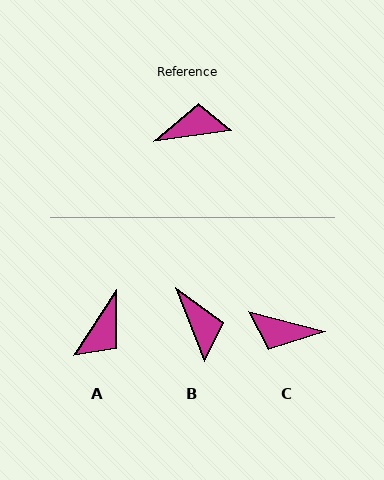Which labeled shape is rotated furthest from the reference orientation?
C, about 157 degrees away.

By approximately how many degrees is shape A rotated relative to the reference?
Approximately 131 degrees clockwise.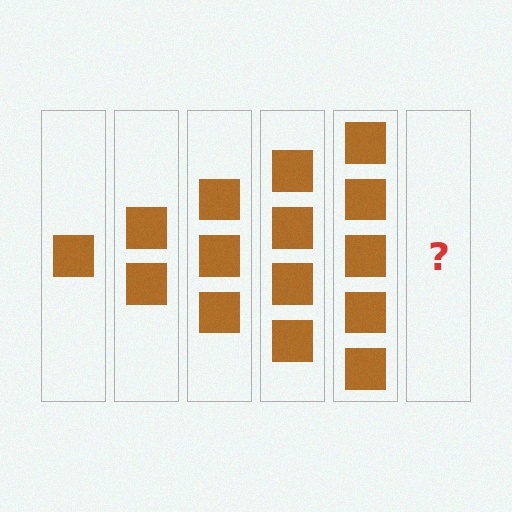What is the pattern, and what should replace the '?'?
The pattern is that each step adds one more square. The '?' should be 6 squares.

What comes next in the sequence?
The next element should be 6 squares.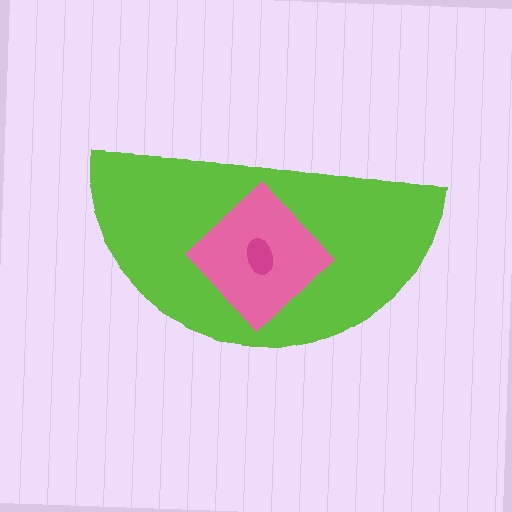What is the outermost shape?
The lime semicircle.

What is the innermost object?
The magenta ellipse.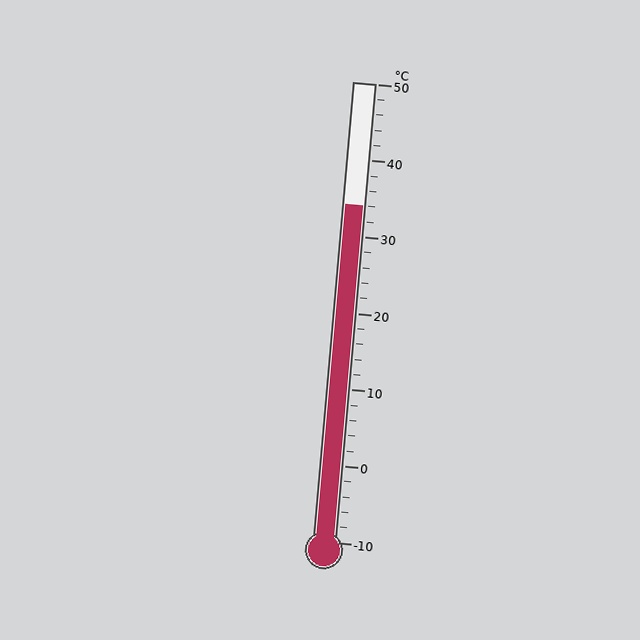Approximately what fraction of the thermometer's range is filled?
The thermometer is filled to approximately 75% of its range.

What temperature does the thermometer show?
The thermometer shows approximately 34°C.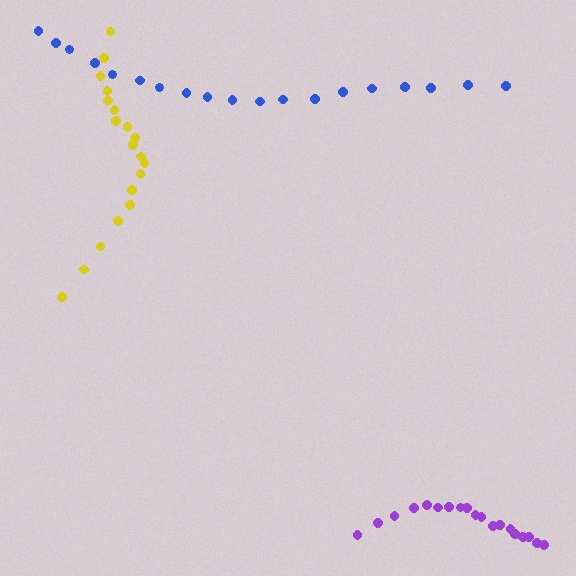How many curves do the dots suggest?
There are 3 distinct paths.